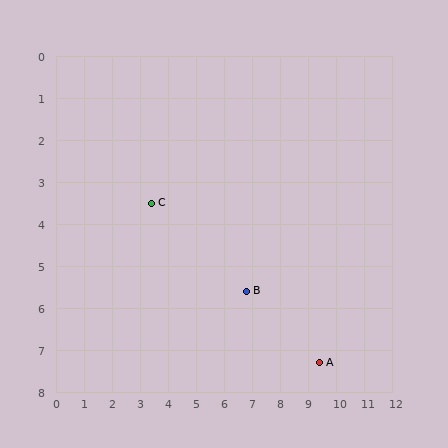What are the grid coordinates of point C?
Point C is at approximately (3.4, 3.5).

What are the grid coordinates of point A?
Point A is at approximately (9.4, 7.3).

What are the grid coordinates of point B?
Point B is at approximately (6.8, 5.6).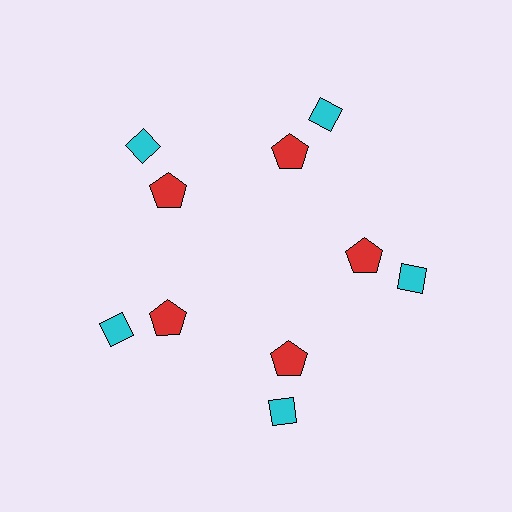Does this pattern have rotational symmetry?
Yes, this pattern has 5-fold rotational symmetry. It looks the same after rotating 72 degrees around the center.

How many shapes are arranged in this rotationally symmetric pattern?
There are 10 shapes, arranged in 5 groups of 2.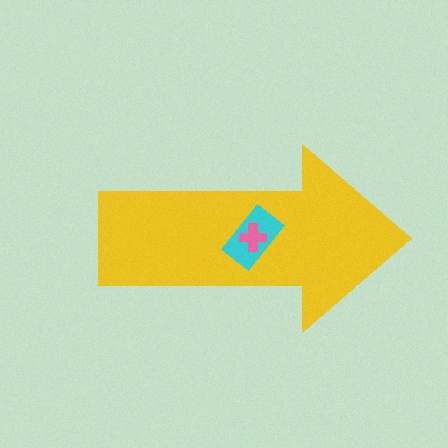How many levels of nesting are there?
3.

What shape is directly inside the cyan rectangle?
The pink cross.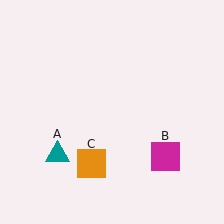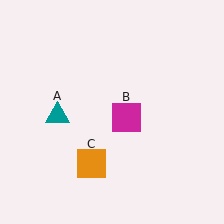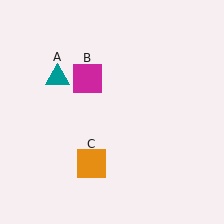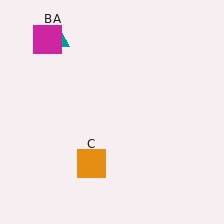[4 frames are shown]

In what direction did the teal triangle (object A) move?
The teal triangle (object A) moved up.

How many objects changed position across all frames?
2 objects changed position: teal triangle (object A), magenta square (object B).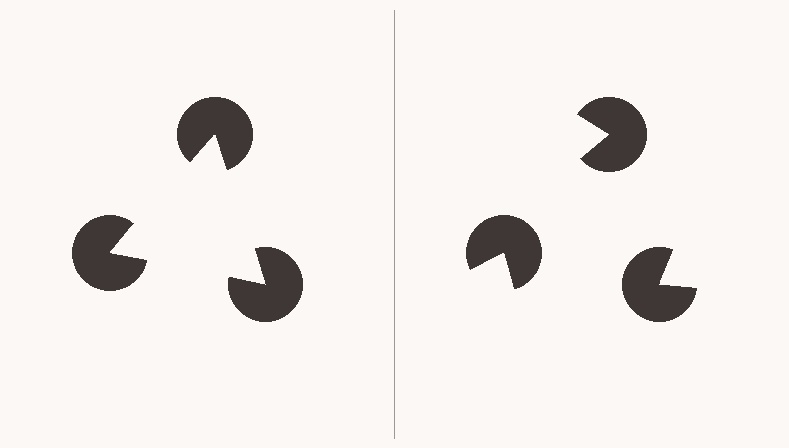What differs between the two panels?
The pac-man discs are positioned identically on both sides; only the wedge orientations differ. On the left they align to a triangle; on the right they are misaligned.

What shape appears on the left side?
An illusory triangle.